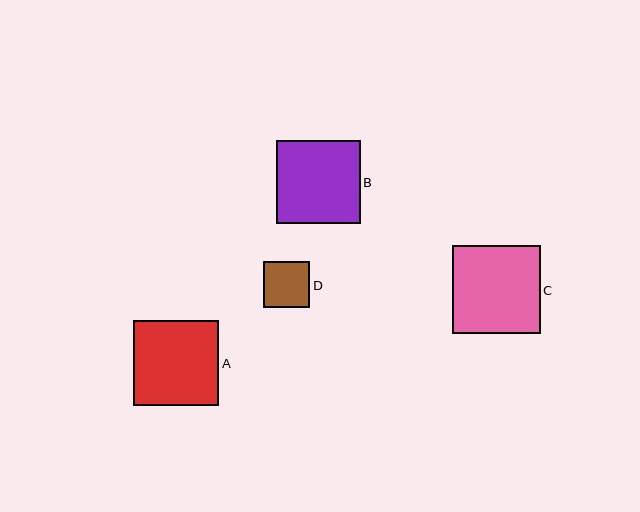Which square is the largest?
Square C is the largest with a size of approximately 88 pixels.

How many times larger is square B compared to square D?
Square B is approximately 1.8 times the size of square D.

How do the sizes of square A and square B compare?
Square A and square B are approximately the same size.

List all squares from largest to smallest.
From largest to smallest: C, A, B, D.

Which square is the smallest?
Square D is the smallest with a size of approximately 46 pixels.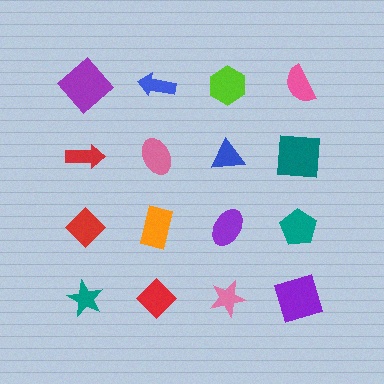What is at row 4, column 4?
A purple square.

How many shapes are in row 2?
4 shapes.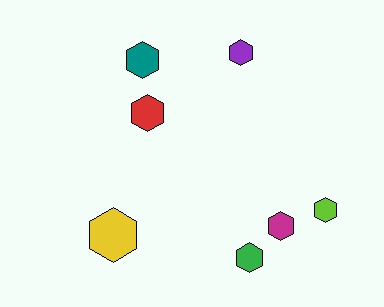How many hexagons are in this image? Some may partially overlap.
There are 7 hexagons.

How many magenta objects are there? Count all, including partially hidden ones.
There is 1 magenta object.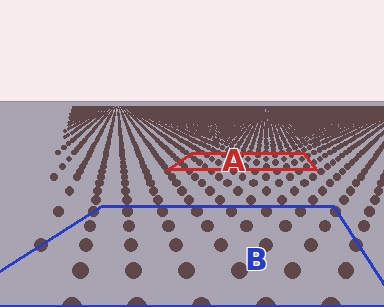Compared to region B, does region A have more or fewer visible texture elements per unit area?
Region A has more texture elements per unit area — they are packed more densely because it is farther away.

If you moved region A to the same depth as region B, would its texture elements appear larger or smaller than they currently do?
They would appear larger. At a closer depth, the same texture elements are projected at a bigger on-screen size.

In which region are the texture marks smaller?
The texture marks are smaller in region A, because it is farther away.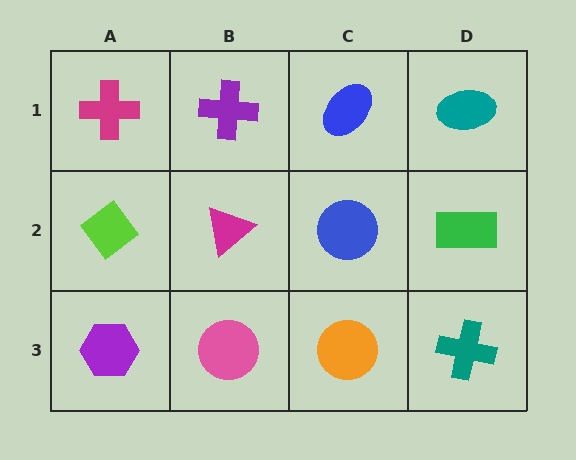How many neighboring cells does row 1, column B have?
3.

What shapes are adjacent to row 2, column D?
A teal ellipse (row 1, column D), a teal cross (row 3, column D), a blue circle (row 2, column C).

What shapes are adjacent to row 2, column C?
A blue ellipse (row 1, column C), an orange circle (row 3, column C), a magenta triangle (row 2, column B), a green rectangle (row 2, column D).